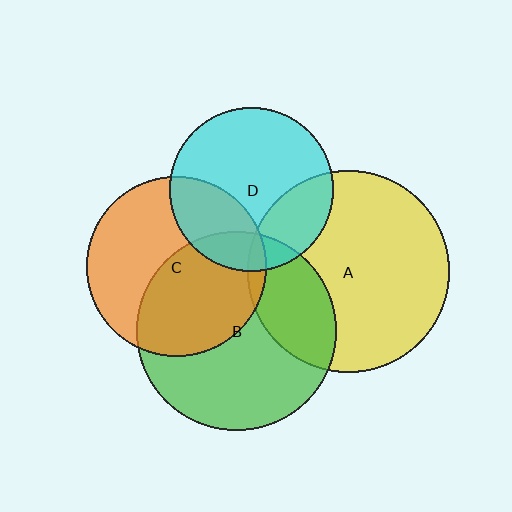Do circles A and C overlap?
Yes.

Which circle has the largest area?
Circle A (yellow).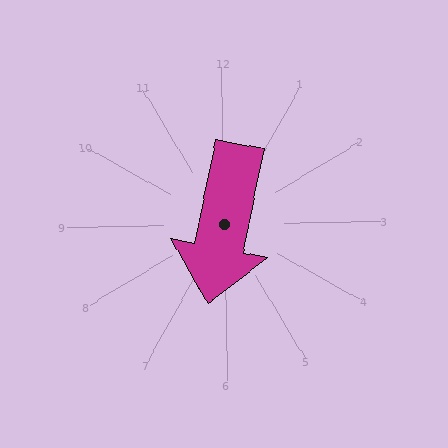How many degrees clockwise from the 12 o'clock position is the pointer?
Approximately 192 degrees.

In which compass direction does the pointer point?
South.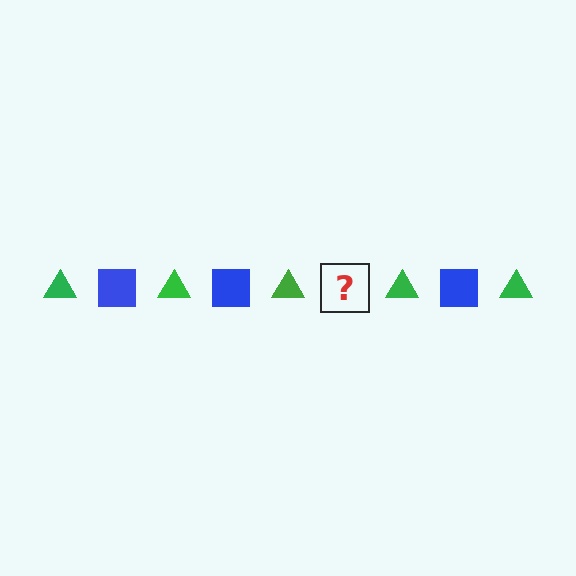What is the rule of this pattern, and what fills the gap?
The rule is that the pattern alternates between green triangle and blue square. The gap should be filled with a blue square.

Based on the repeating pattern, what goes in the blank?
The blank should be a blue square.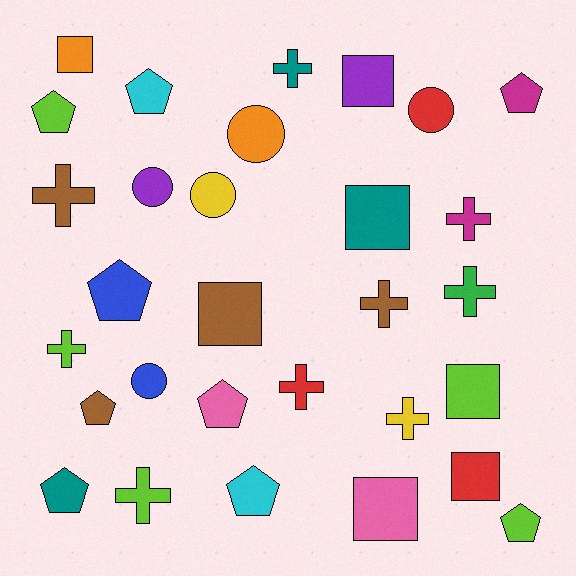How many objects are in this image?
There are 30 objects.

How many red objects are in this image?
There are 3 red objects.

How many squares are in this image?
There are 7 squares.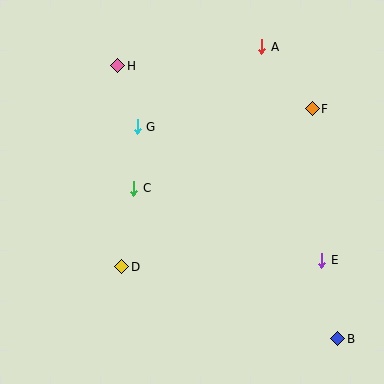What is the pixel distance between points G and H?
The distance between G and H is 64 pixels.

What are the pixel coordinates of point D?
Point D is at (122, 267).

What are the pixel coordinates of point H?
Point H is at (118, 66).